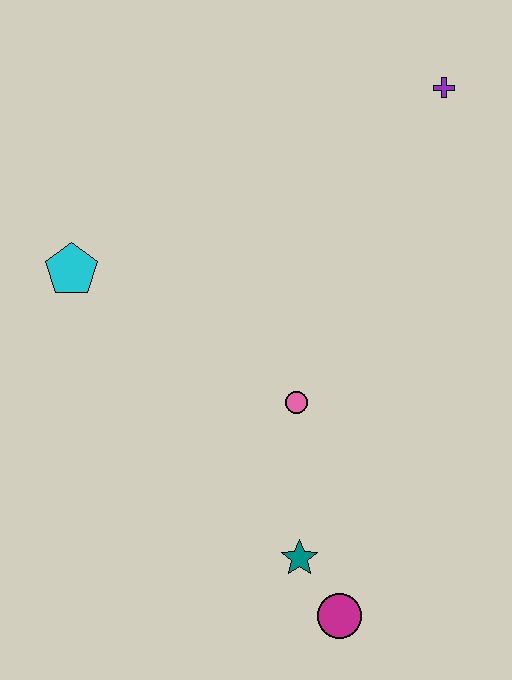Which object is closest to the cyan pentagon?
The pink circle is closest to the cyan pentagon.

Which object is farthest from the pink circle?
The purple cross is farthest from the pink circle.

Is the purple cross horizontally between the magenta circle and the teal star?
No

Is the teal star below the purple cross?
Yes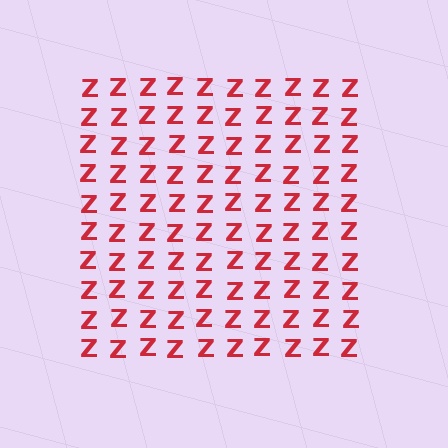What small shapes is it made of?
It is made of small letter Z's.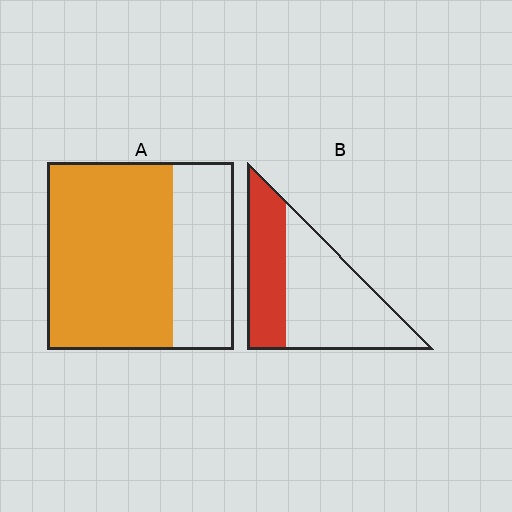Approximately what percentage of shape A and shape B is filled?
A is approximately 65% and B is approximately 35%.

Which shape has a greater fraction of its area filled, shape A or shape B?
Shape A.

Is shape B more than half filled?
No.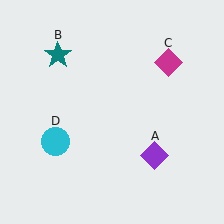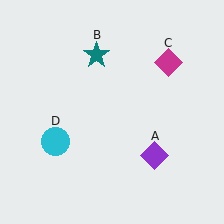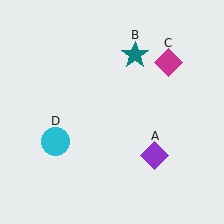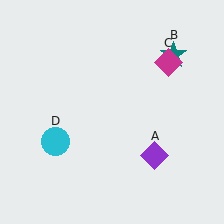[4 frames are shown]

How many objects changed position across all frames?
1 object changed position: teal star (object B).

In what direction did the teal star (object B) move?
The teal star (object B) moved right.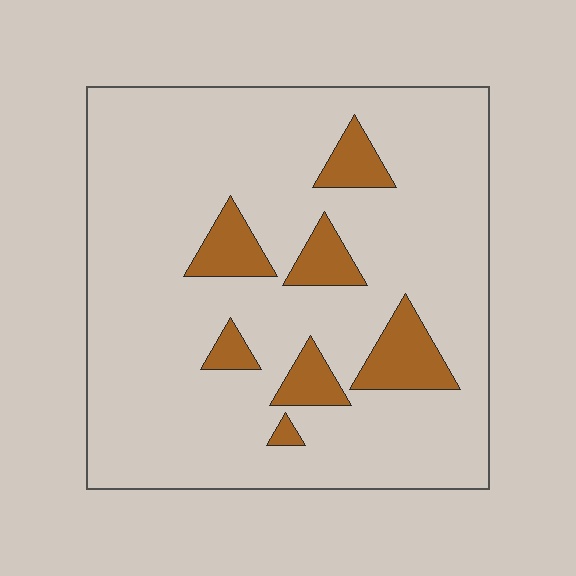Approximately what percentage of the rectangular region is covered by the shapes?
Approximately 15%.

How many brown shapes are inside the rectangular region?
7.